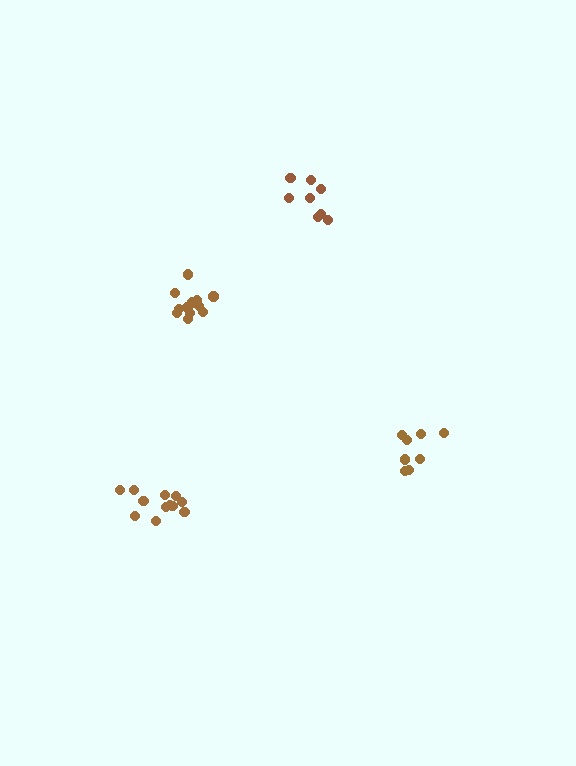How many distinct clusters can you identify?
There are 4 distinct clusters.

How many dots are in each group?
Group 1: 12 dots, Group 2: 13 dots, Group 3: 8 dots, Group 4: 8 dots (41 total).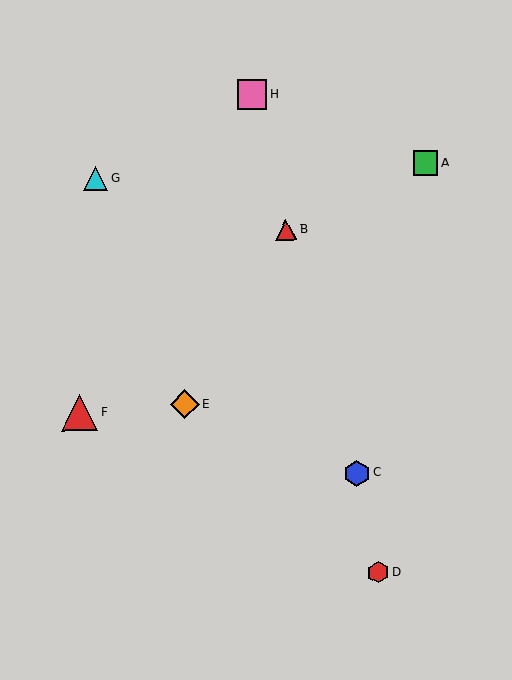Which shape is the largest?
The red triangle (labeled F) is the largest.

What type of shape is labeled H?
Shape H is a pink square.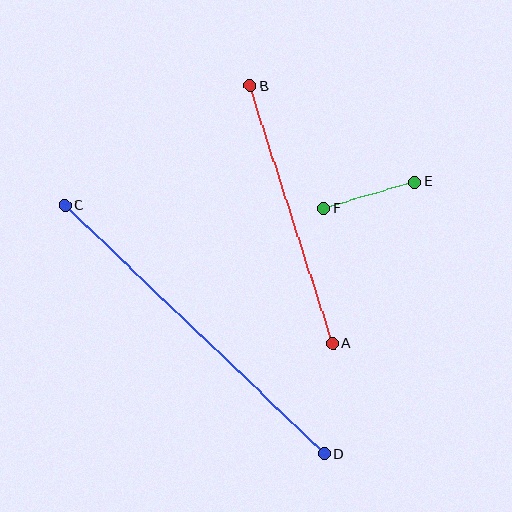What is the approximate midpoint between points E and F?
The midpoint is at approximately (369, 195) pixels.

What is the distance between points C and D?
The distance is approximately 360 pixels.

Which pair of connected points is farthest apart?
Points C and D are farthest apart.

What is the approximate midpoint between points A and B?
The midpoint is at approximately (291, 215) pixels.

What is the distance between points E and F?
The distance is approximately 95 pixels.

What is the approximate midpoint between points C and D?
The midpoint is at approximately (195, 330) pixels.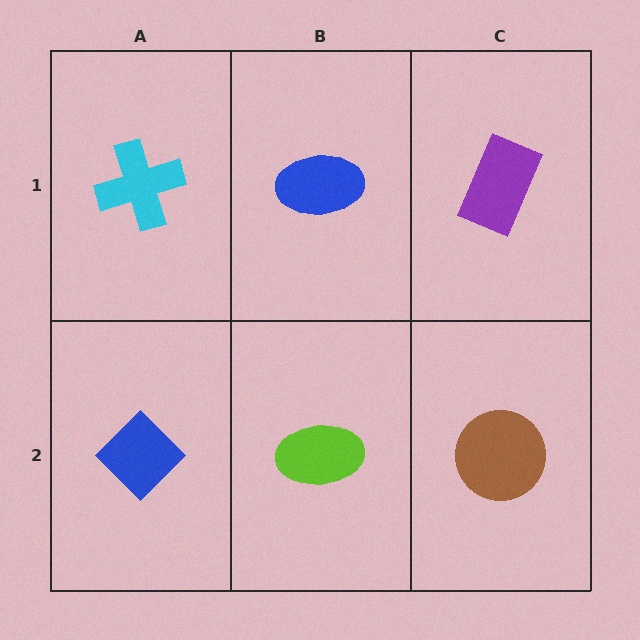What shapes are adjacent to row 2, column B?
A blue ellipse (row 1, column B), a blue diamond (row 2, column A), a brown circle (row 2, column C).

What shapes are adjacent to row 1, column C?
A brown circle (row 2, column C), a blue ellipse (row 1, column B).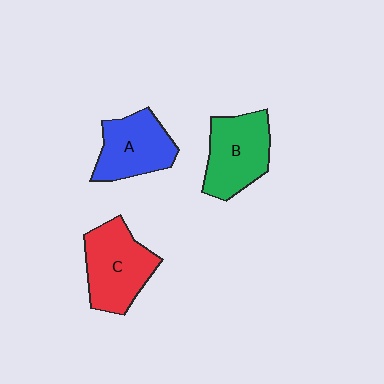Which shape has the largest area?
Shape C (red).